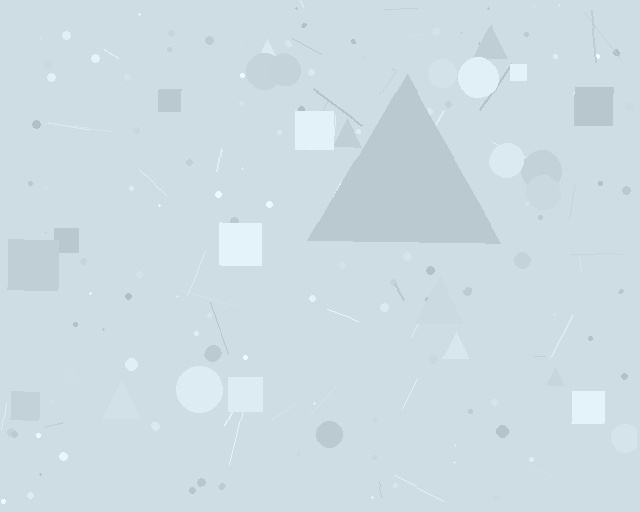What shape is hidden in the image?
A triangle is hidden in the image.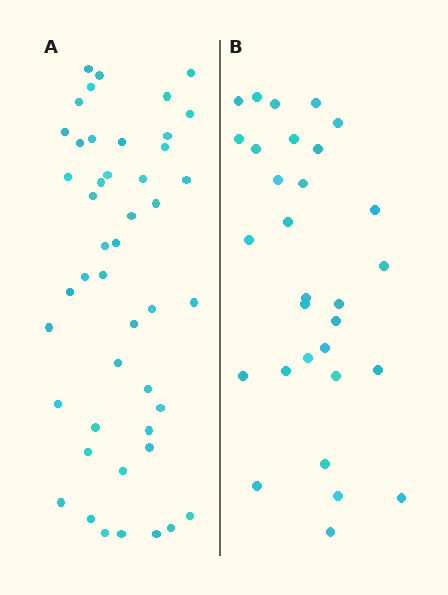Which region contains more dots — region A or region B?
Region A (the left region) has more dots.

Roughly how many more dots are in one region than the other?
Region A has approximately 15 more dots than region B.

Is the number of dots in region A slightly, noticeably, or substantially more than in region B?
Region A has substantially more. The ratio is roughly 1.5 to 1.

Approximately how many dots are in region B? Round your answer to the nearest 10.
About 30 dots.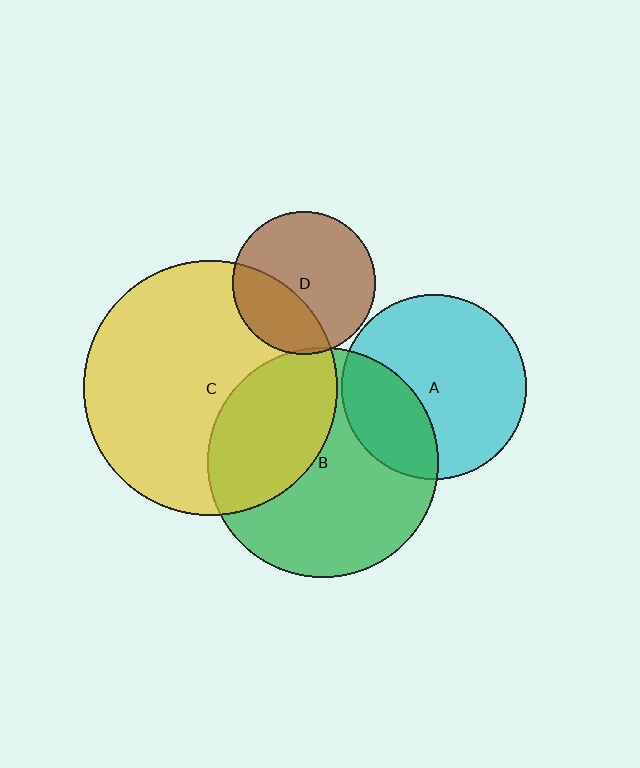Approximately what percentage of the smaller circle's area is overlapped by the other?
Approximately 35%.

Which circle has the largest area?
Circle C (yellow).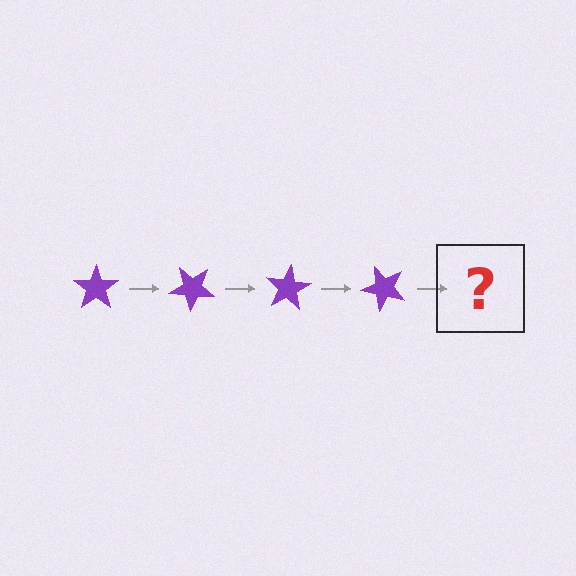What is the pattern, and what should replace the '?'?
The pattern is that the star rotates 40 degrees each step. The '?' should be a purple star rotated 160 degrees.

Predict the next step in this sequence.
The next step is a purple star rotated 160 degrees.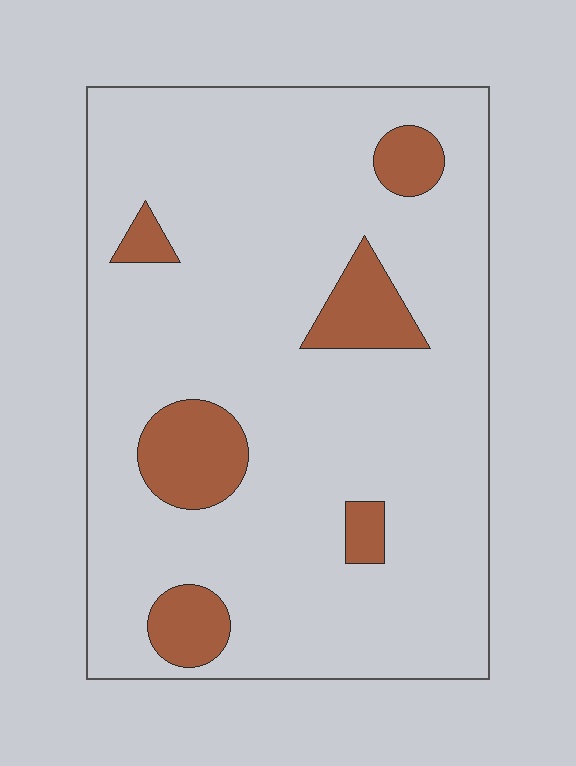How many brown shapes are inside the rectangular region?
6.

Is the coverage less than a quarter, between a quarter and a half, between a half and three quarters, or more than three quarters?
Less than a quarter.